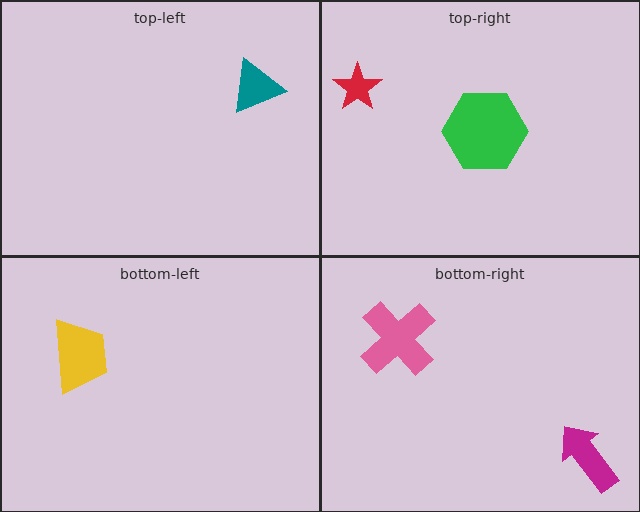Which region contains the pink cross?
The bottom-right region.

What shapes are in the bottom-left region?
The yellow trapezoid.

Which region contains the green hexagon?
The top-right region.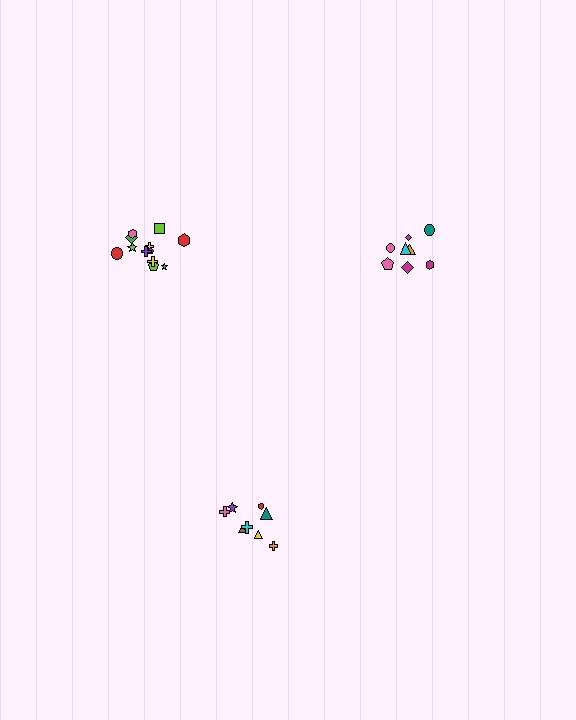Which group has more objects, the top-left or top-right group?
The top-left group.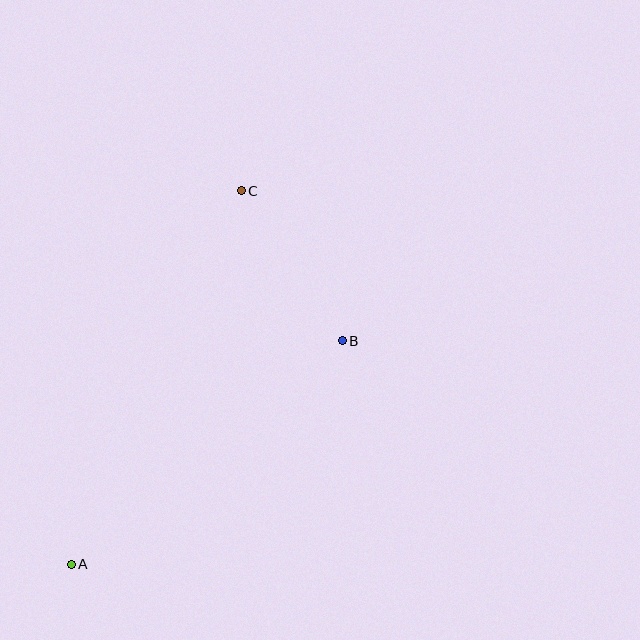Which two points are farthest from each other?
Points A and C are farthest from each other.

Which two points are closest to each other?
Points B and C are closest to each other.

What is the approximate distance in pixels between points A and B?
The distance between A and B is approximately 352 pixels.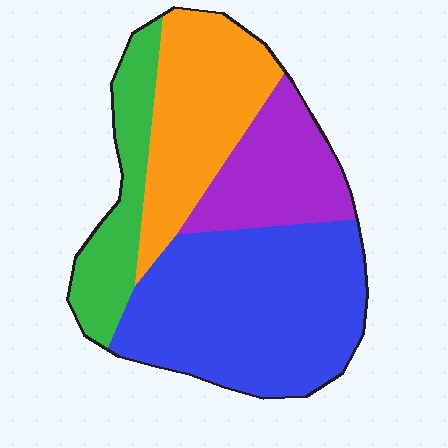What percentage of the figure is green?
Green covers about 15% of the figure.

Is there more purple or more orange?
Orange.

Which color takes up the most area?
Blue, at roughly 40%.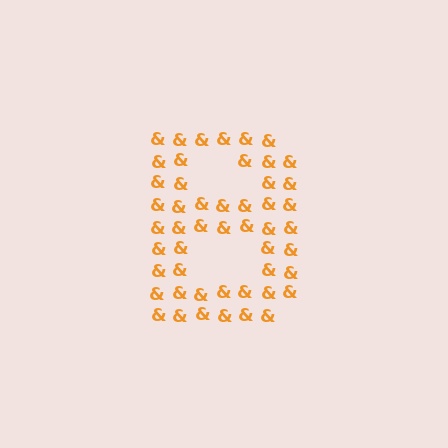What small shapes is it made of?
It is made of small ampersands.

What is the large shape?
The large shape is the letter B.